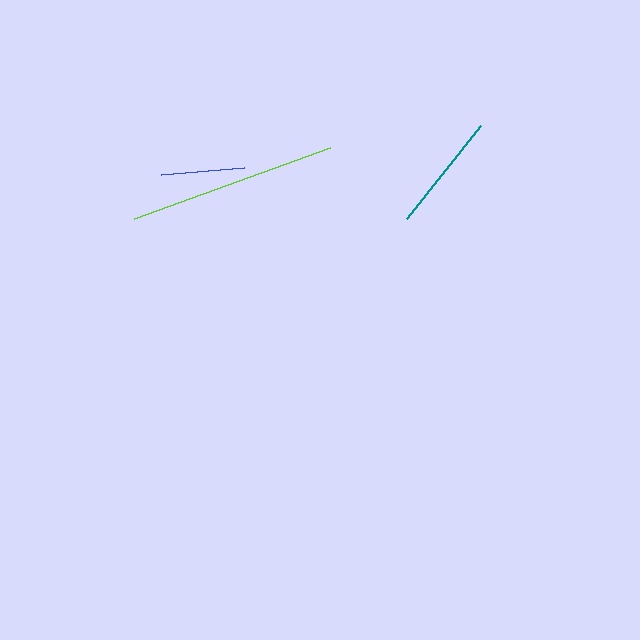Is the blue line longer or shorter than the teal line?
The teal line is longer than the blue line.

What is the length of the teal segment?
The teal segment is approximately 119 pixels long.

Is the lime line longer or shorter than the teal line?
The lime line is longer than the teal line.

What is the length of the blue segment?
The blue segment is approximately 83 pixels long.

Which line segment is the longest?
The lime line is the longest at approximately 208 pixels.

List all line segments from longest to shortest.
From longest to shortest: lime, teal, blue.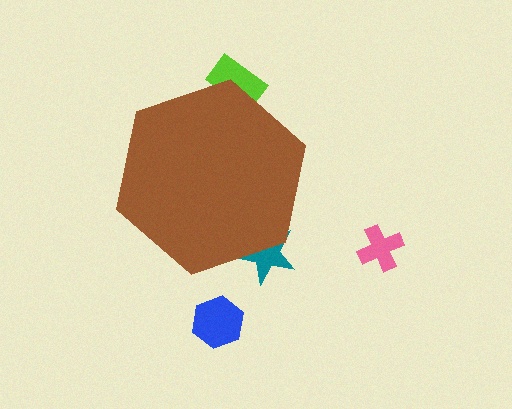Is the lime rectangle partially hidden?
Yes, the lime rectangle is partially hidden behind the brown hexagon.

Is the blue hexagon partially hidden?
No, the blue hexagon is fully visible.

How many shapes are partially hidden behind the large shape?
2 shapes are partially hidden.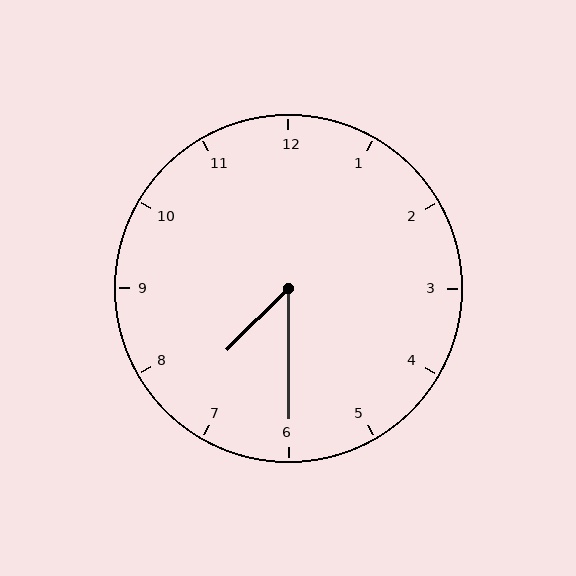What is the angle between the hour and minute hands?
Approximately 45 degrees.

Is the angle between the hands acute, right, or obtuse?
It is acute.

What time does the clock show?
7:30.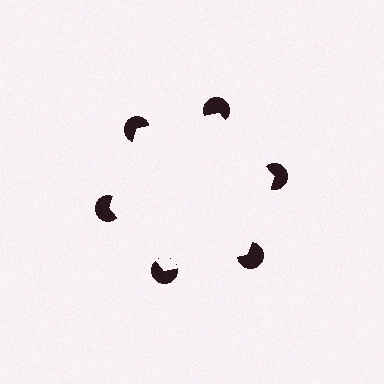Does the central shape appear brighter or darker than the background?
It typically appears slightly brighter than the background, even though no actual brightness change is drawn.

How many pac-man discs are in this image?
There are 6 — one at each vertex of the illusory hexagon.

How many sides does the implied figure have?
6 sides.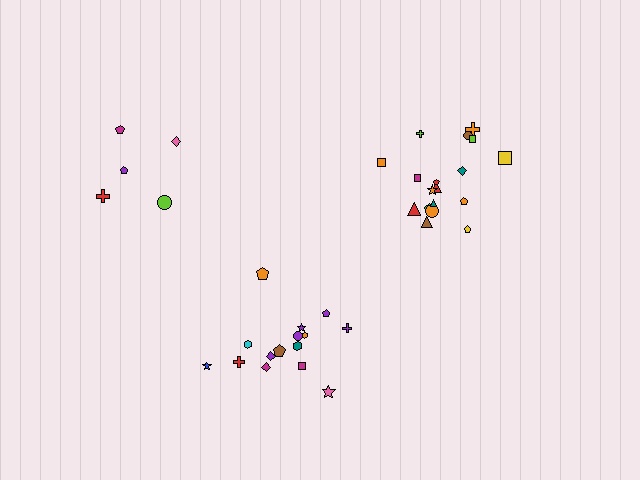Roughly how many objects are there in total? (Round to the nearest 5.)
Roughly 40 objects in total.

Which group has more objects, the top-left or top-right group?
The top-right group.